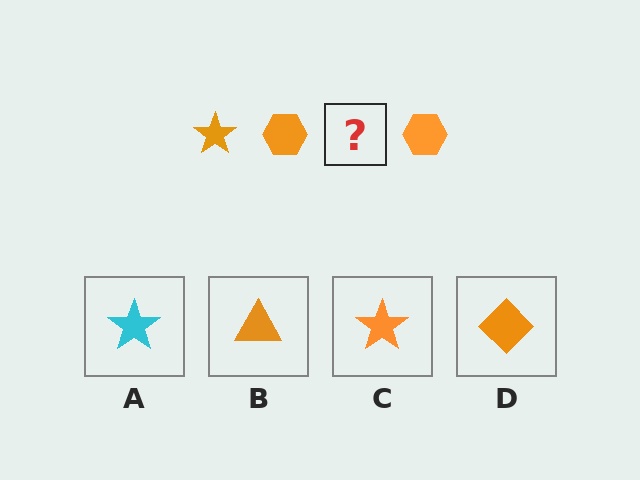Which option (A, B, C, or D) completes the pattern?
C.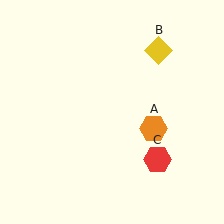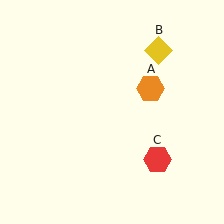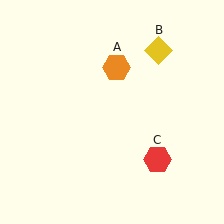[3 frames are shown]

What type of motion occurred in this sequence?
The orange hexagon (object A) rotated counterclockwise around the center of the scene.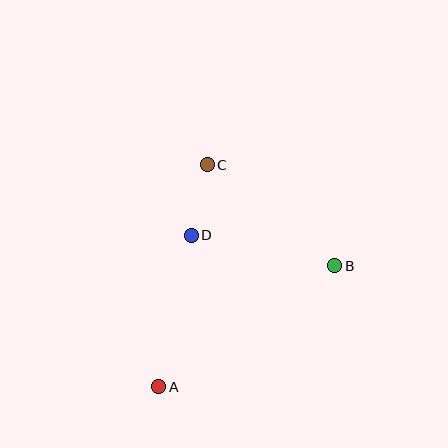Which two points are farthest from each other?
Points A and C are farthest from each other.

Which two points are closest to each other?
Points C and D are closest to each other.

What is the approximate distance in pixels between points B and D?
The distance between B and D is approximately 147 pixels.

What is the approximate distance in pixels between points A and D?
The distance between A and D is approximately 155 pixels.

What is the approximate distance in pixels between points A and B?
The distance between A and B is approximately 214 pixels.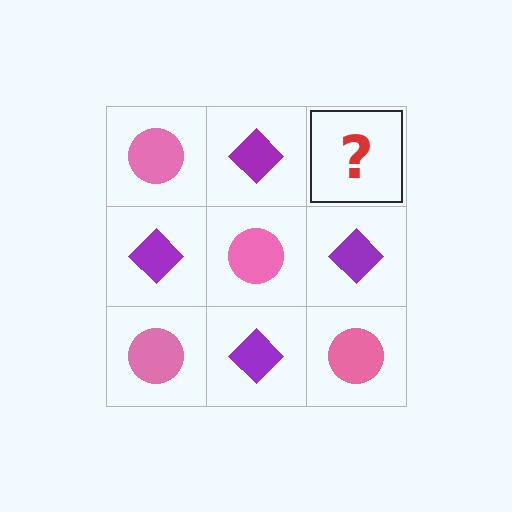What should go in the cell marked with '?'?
The missing cell should contain a pink circle.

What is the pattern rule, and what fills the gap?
The rule is that it alternates pink circle and purple diamond in a checkerboard pattern. The gap should be filled with a pink circle.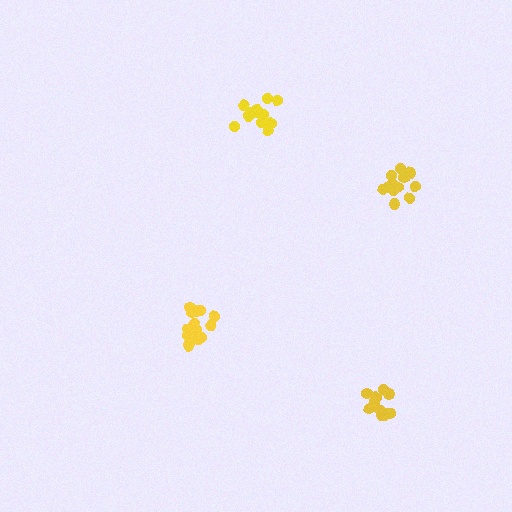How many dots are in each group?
Group 1: 15 dots, Group 2: 15 dots, Group 3: 11 dots, Group 4: 14 dots (55 total).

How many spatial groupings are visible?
There are 4 spatial groupings.